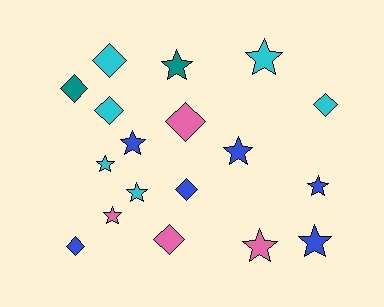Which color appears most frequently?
Cyan, with 6 objects.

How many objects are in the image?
There are 18 objects.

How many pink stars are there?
There are 2 pink stars.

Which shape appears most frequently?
Star, with 10 objects.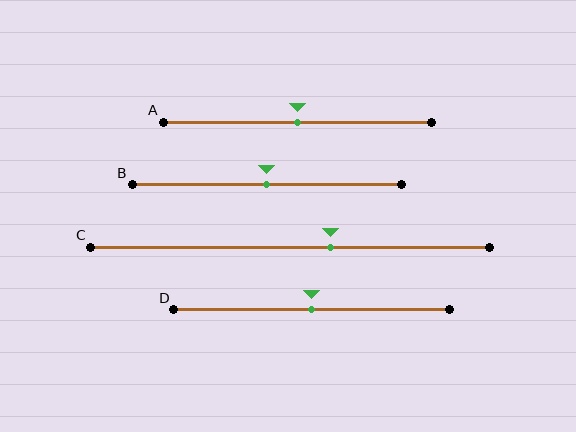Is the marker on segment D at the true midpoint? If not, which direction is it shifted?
Yes, the marker on segment D is at the true midpoint.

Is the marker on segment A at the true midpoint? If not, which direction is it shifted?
Yes, the marker on segment A is at the true midpoint.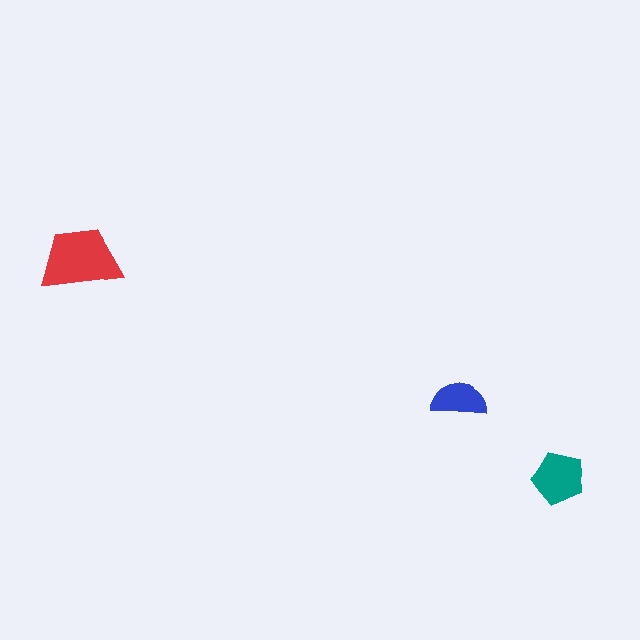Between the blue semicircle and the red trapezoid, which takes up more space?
The red trapezoid.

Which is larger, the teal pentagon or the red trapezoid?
The red trapezoid.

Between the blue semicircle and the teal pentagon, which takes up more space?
The teal pentagon.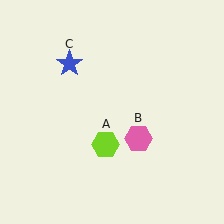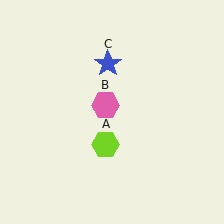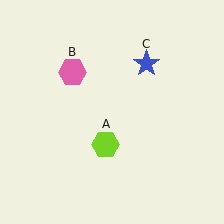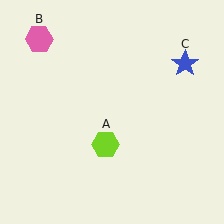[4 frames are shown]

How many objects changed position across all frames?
2 objects changed position: pink hexagon (object B), blue star (object C).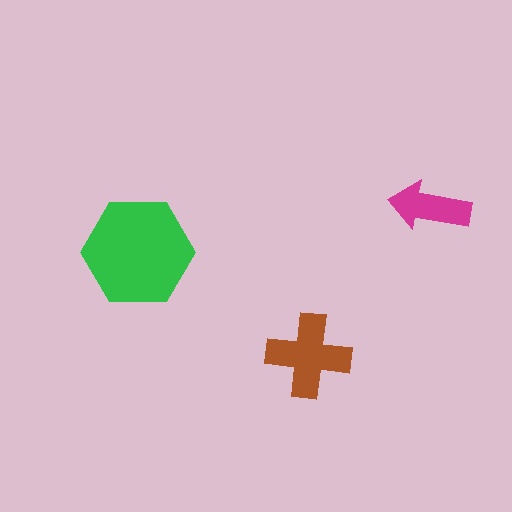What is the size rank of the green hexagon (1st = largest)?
1st.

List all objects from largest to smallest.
The green hexagon, the brown cross, the magenta arrow.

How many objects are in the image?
There are 3 objects in the image.